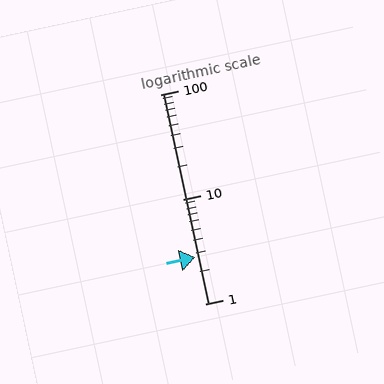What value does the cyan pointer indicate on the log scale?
The pointer indicates approximately 2.8.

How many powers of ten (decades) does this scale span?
The scale spans 2 decades, from 1 to 100.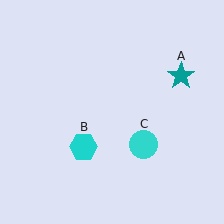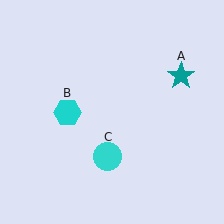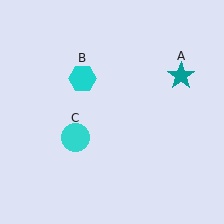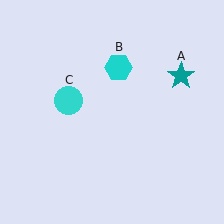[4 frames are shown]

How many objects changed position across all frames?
2 objects changed position: cyan hexagon (object B), cyan circle (object C).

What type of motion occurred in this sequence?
The cyan hexagon (object B), cyan circle (object C) rotated clockwise around the center of the scene.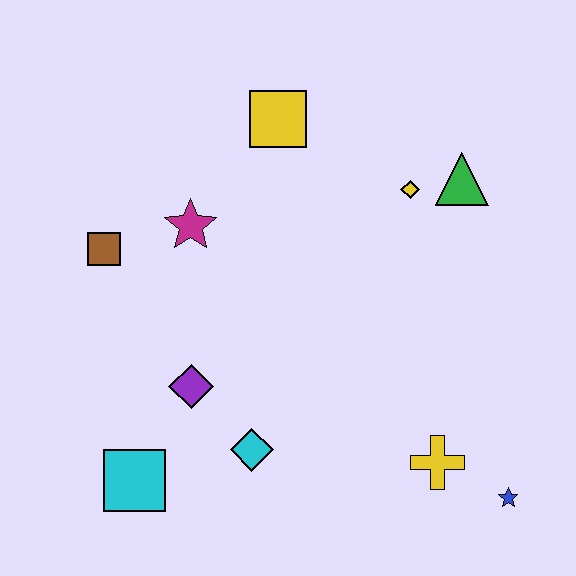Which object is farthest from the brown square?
The blue star is farthest from the brown square.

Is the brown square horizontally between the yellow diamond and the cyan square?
No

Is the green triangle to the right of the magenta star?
Yes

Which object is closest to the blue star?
The yellow cross is closest to the blue star.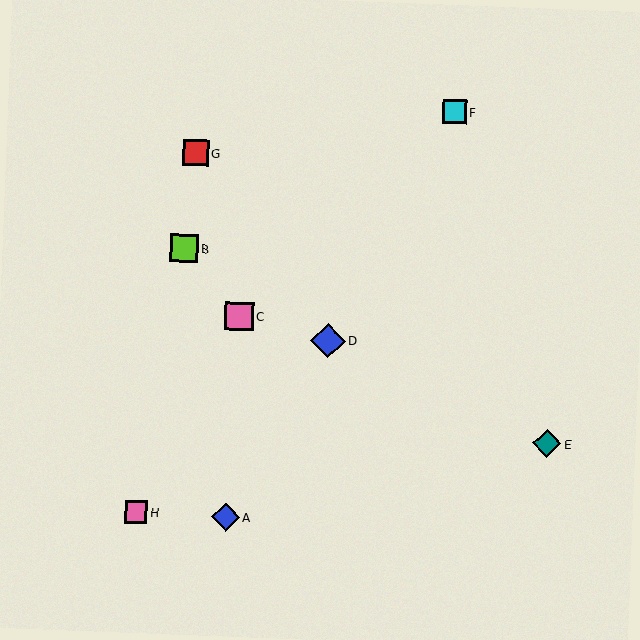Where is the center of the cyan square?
The center of the cyan square is at (454, 112).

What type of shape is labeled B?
Shape B is a lime square.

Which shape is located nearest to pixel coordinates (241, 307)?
The pink square (labeled C) at (239, 316) is nearest to that location.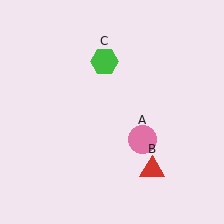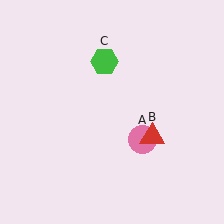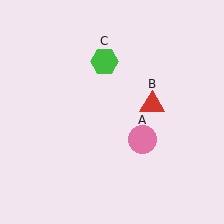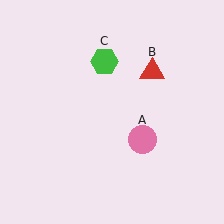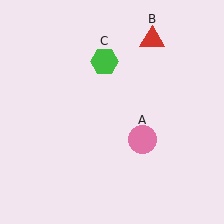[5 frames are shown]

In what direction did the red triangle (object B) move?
The red triangle (object B) moved up.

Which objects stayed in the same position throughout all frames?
Pink circle (object A) and green hexagon (object C) remained stationary.